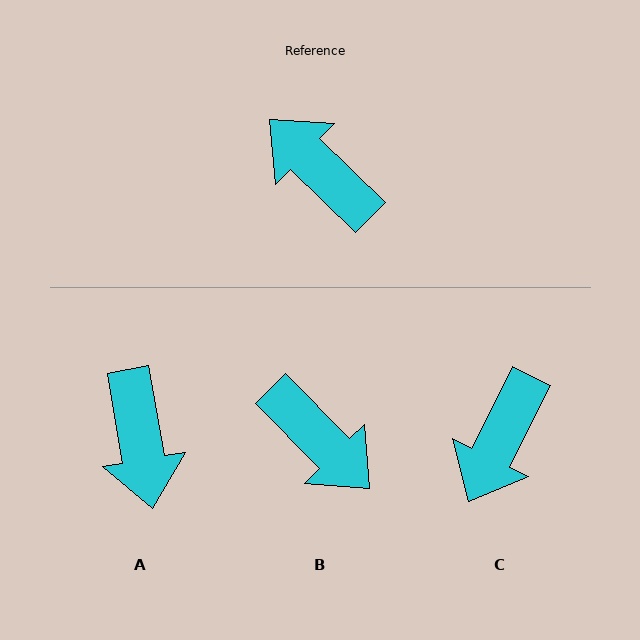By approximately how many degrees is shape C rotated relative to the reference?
Approximately 107 degrees counter-clockwise.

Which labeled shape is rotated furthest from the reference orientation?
B, about 179 degrees away.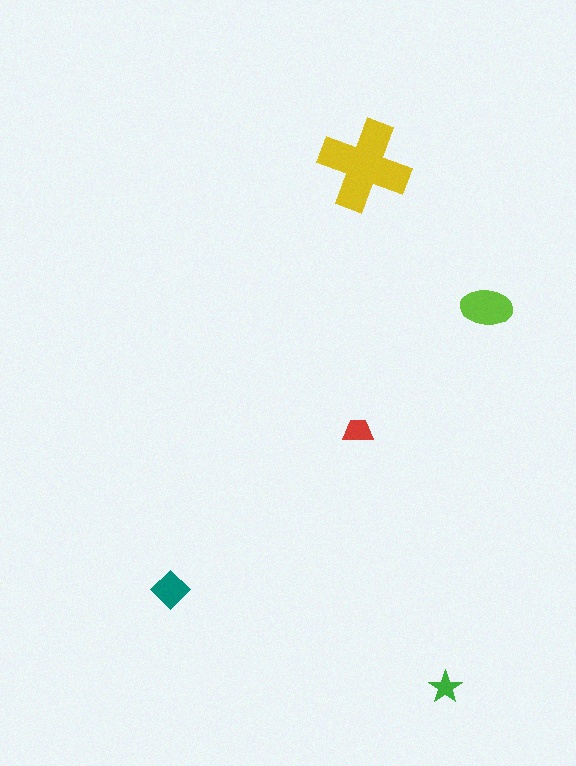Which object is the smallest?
The green star.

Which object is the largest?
The yellow cross.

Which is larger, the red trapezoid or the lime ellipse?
The lime ellipse.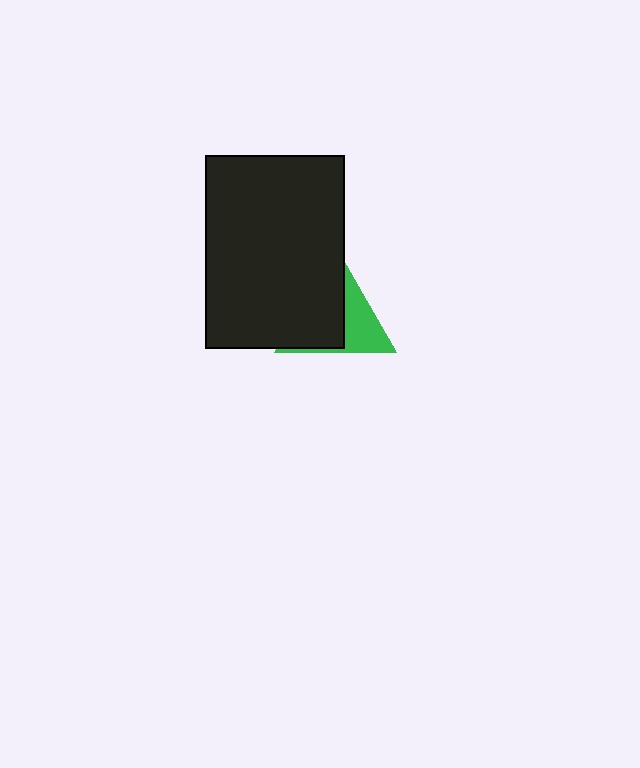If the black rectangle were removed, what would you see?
You would see the complete green triangle.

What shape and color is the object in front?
The object in front is a black rectangle.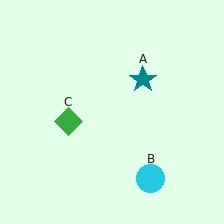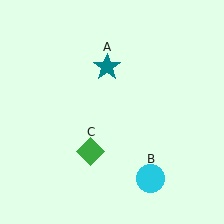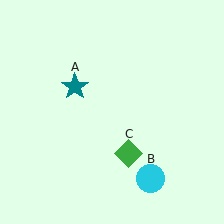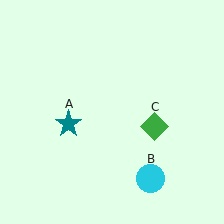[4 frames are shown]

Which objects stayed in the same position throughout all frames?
Cyan circle (object B) remained stationary.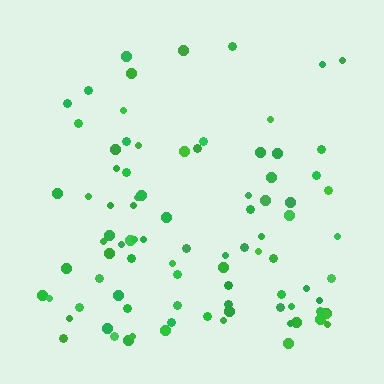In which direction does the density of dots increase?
From top to bottom, with the bottom side densest.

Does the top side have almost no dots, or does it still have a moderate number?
Still a moderate number, just noticeably fewer than the bottom.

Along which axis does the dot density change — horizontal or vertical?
Vertical.